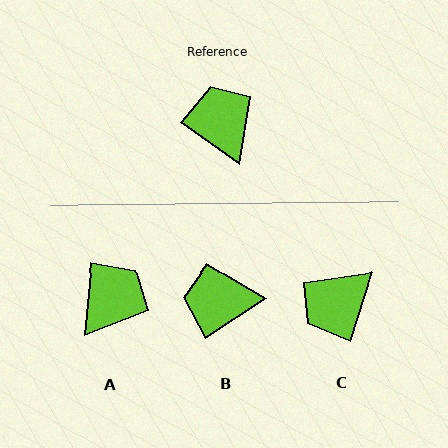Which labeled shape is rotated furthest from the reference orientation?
C, about 108 degrees away.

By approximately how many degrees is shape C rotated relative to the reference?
Approximately 108 degrees counter-clockwise.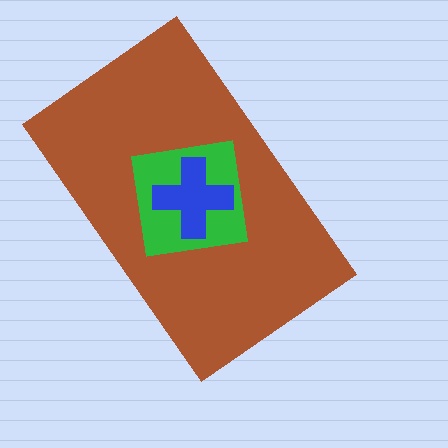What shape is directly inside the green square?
The blue cross.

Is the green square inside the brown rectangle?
Yes.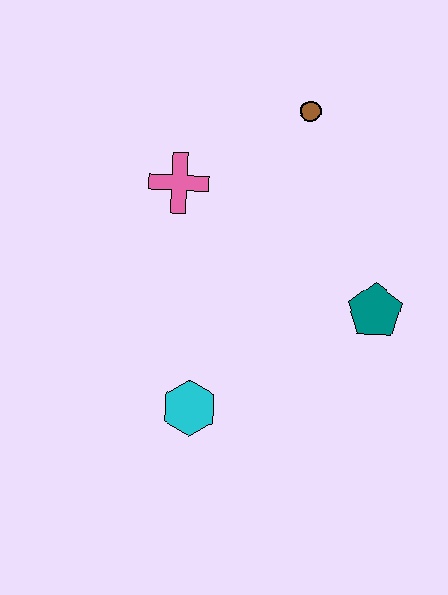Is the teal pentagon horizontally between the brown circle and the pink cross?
No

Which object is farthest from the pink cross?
The teal pentagon is farthest from the pink cross.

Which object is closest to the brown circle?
The pink cross is closest to the brown circle.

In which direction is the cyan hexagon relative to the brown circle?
The cyan hexagon is below the brown circle.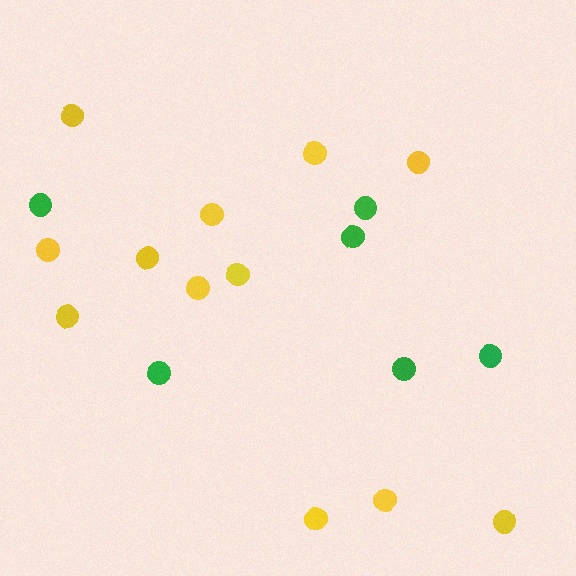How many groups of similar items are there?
There are 2 groups: one group of green circles (6) and one group of yellow circles (12).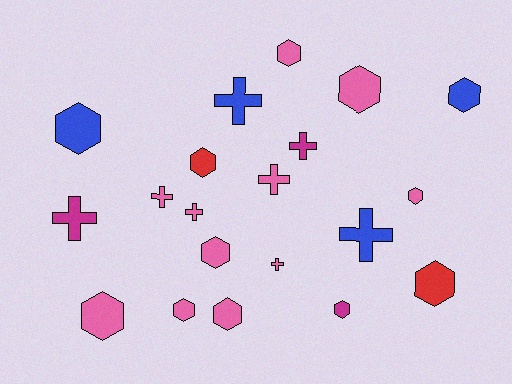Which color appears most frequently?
Pink, with 11 objects.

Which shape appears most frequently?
Hexagon, with 12 objects.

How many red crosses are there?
There are no red crosses.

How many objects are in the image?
There are 20 objects.